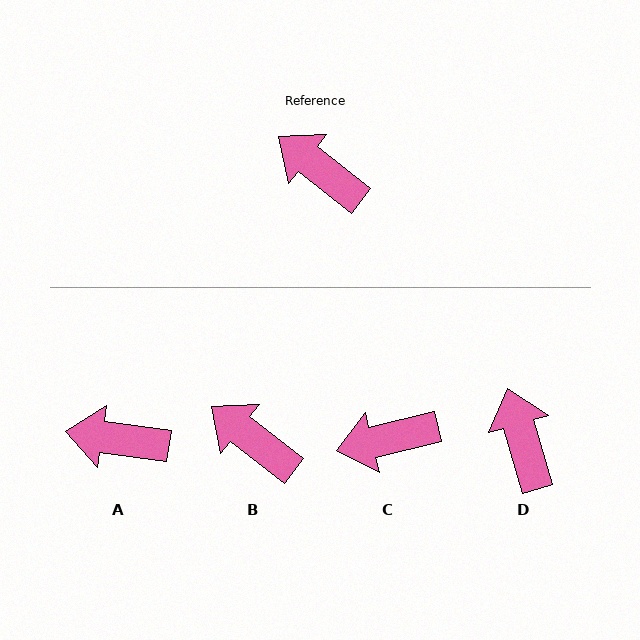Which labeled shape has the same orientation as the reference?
B.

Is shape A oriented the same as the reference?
No, it is off by about 30 degrees.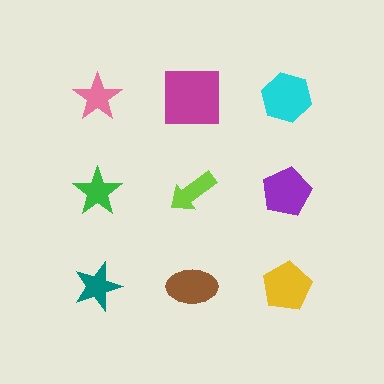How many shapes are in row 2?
3 shapes.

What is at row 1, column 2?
A magenta square.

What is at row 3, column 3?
A yellow pentagon.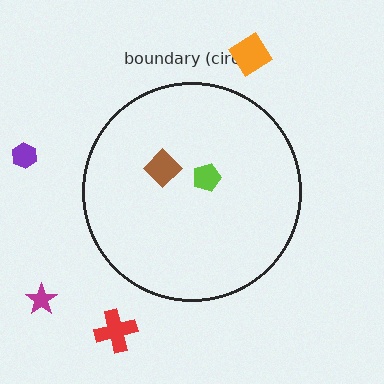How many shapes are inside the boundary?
2 inside, 4 outside.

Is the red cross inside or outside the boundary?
Outside.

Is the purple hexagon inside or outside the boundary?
Outside.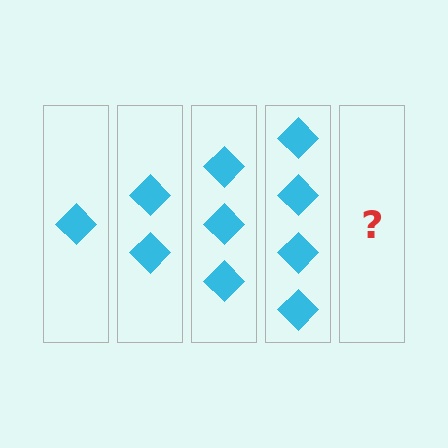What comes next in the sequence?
The next element should be 5 diamonds.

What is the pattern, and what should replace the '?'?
The pattern is that each step adds one more diamond. The '?' should be 5 diamonds.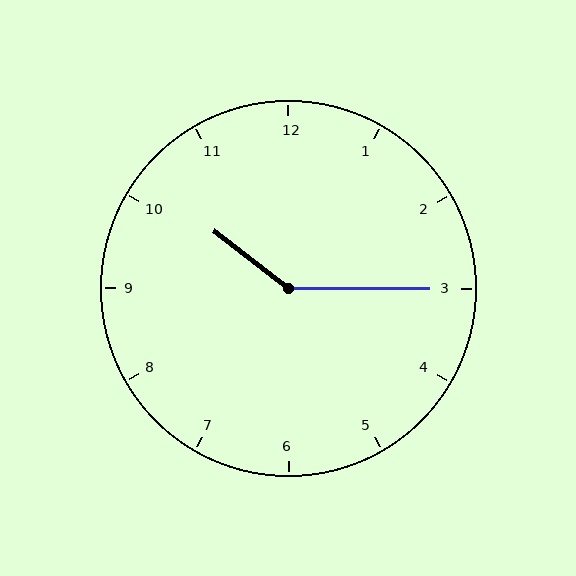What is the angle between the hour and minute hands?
Approximately 142 degrees.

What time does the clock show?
10:15.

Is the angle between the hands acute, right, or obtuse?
It is obtuse.